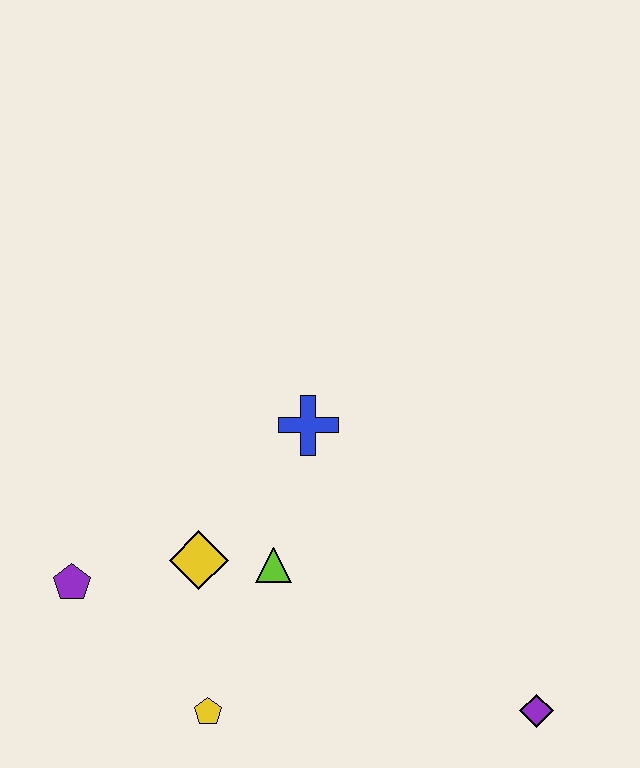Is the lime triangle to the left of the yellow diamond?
No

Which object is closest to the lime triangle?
The yellow diamond is closest to the lime triangle.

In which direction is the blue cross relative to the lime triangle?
The blue cross is above the lime triangle.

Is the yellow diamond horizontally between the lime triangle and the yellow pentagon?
No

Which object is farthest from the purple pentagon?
The purple diamond is farthest from the purple pentagon.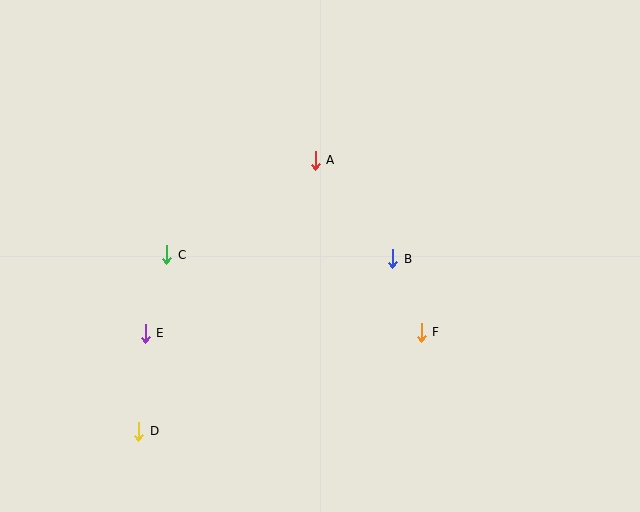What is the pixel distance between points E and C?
The distance between E and C is 81 pixels.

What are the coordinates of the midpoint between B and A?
The midpoint between B and A is at (354, 209).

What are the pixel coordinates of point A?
Point A is at (315, 160).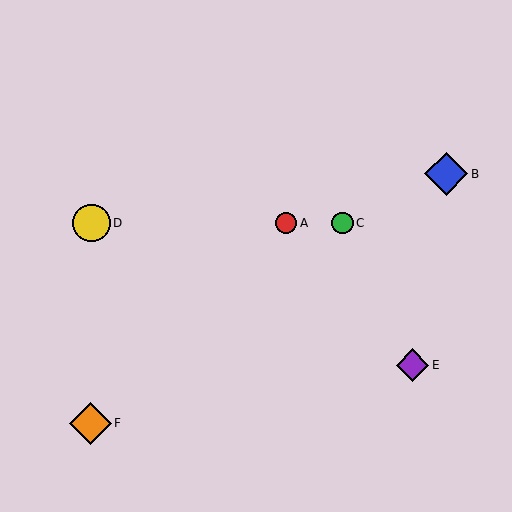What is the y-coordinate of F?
Object F is at y≈423.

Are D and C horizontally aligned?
Yes, both are at y≈223.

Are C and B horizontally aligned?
No, C is at y≈223 and B is at y≈174.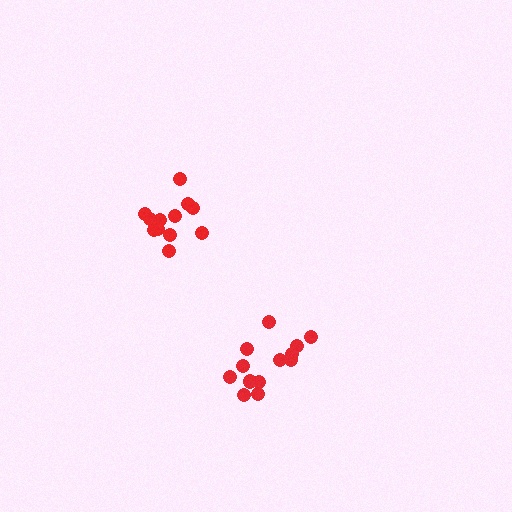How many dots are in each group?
Group 1: 12 dots, Group 2: 13 dots (25 total).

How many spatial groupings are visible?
There are 2 spatial groupings.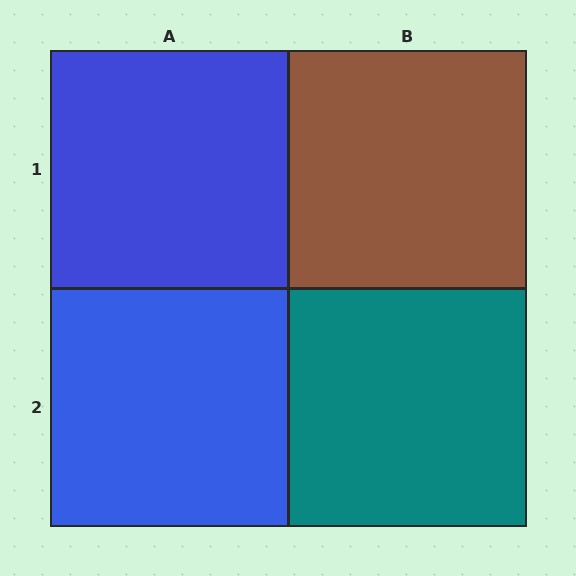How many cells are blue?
2 cells are blue.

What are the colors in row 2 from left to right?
Blue, teal.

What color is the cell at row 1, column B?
Brown.